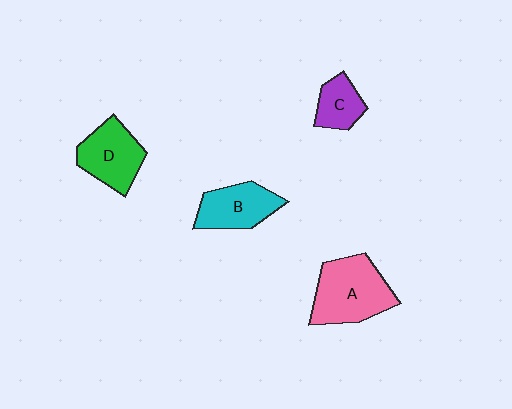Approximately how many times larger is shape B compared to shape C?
Approximately 1.5 times.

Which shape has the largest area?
Shape A (pink).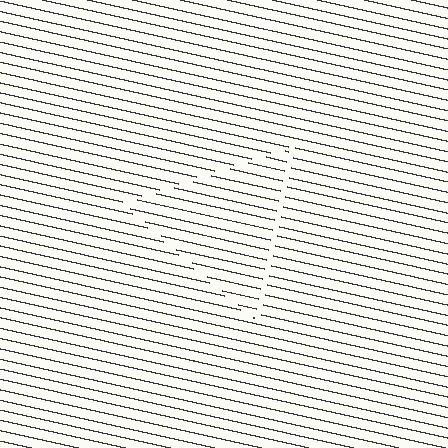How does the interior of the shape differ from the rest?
The interior of the shape contains the same grating, shifted by half a period — the contour is defined by the phase discontinuity where line-ends from the inner and outer gratings abut.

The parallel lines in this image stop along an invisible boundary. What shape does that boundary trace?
An illusory triangle. The interior of the shape contains the same grating, shifted by half a period — the contour is defined by the phase discontinuity where line-ends from the inner and outer gratings abut.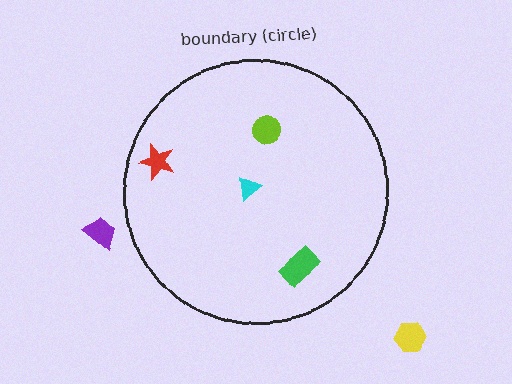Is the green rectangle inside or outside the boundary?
Inside.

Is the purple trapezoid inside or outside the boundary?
Outside.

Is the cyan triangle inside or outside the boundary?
Inside.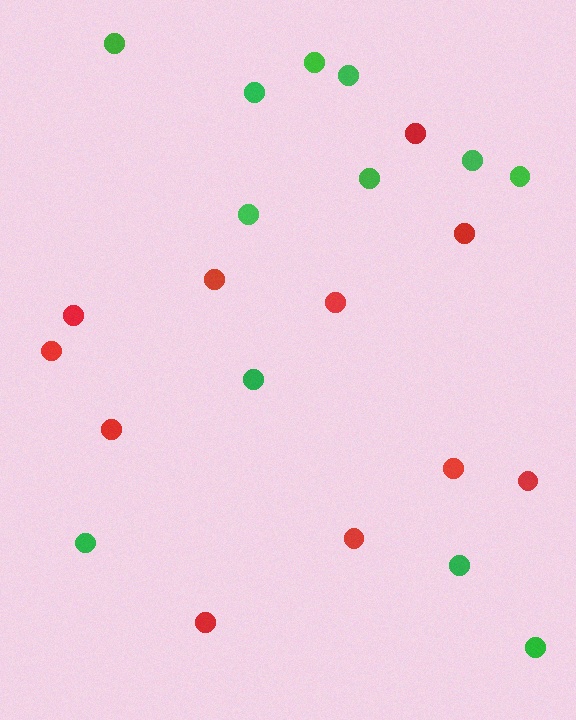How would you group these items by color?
There are 2 groups: one group of red circles (11) and one group of green circles (12).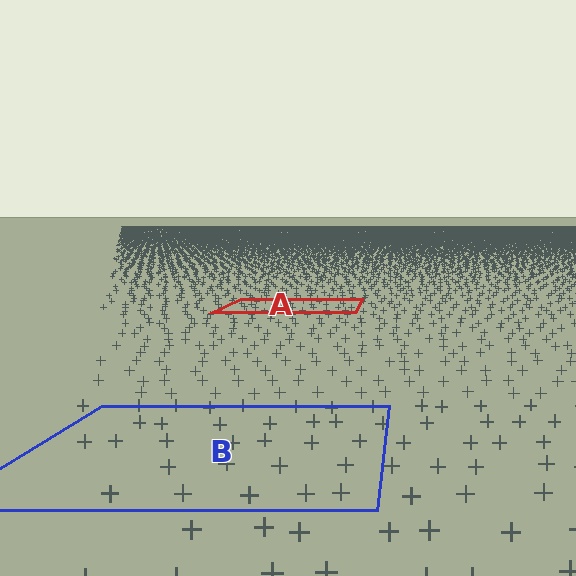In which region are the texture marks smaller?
The texture marks are smaller in region A, because it is farther away.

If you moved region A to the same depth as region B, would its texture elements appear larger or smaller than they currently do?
They would appear larger. At a closer depth, the same texture elements are projected at a bigger on-screen size.